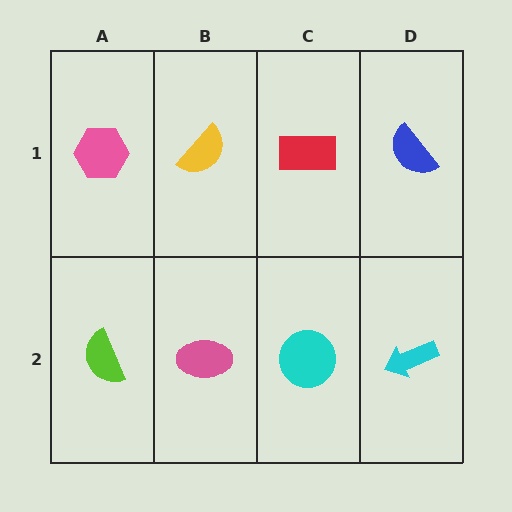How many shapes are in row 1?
4 shapes.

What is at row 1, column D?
A blue semicircle.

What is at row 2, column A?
A lime semicircle.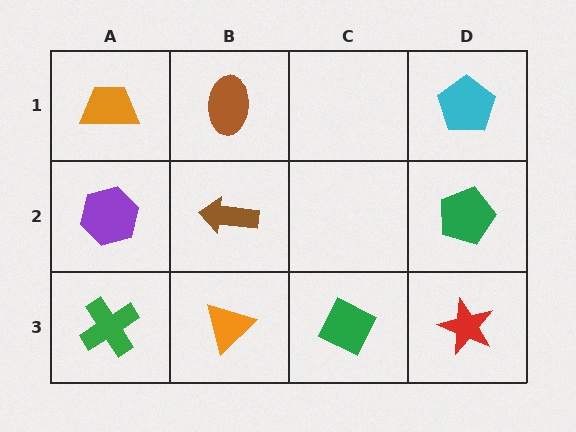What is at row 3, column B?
An orange triangle.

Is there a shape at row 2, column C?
No, that cell is empty.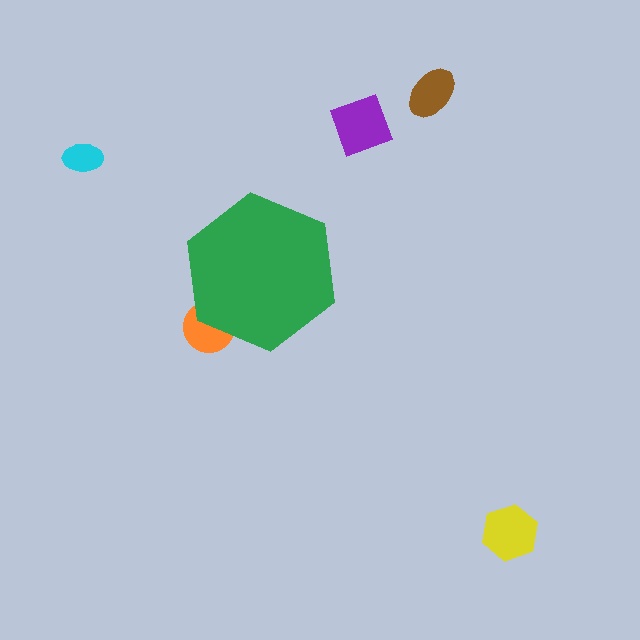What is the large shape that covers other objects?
A green hexagon.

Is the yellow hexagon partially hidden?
No, the yellow hexagon is fully visible.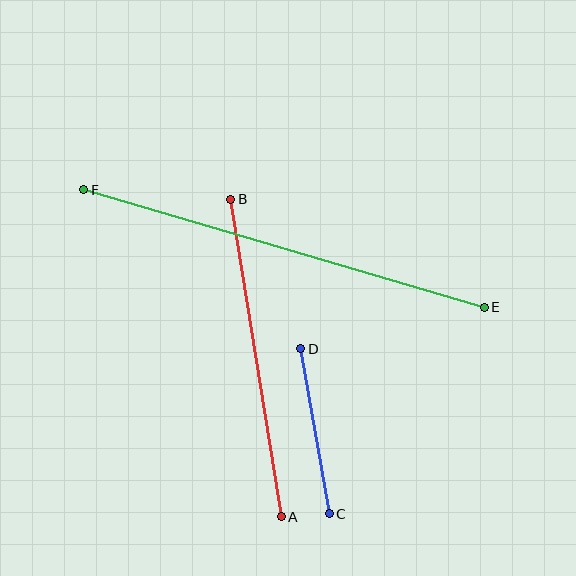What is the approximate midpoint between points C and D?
The midpoint is at approximately (315, 431) pixels.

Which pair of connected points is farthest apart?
Points E and F are farthest apart.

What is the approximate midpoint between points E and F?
The midpoint is at approximately (284, 249) pixels.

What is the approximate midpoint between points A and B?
The midpoint is at approximately (256, 358) pixels.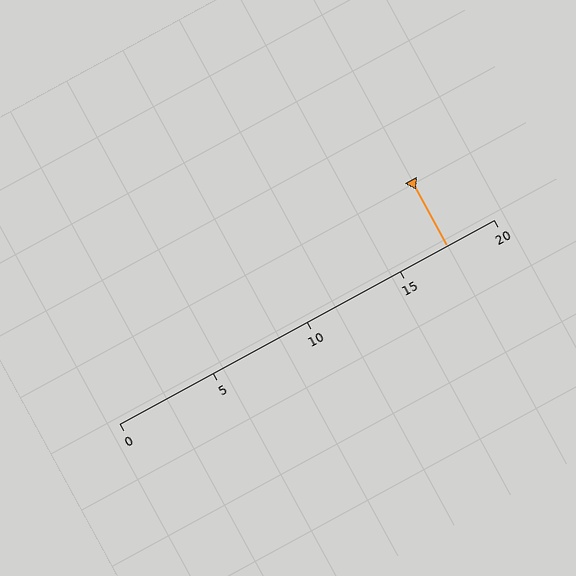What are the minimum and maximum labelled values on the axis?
The axis runs from 0 to 20.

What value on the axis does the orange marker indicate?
The marker indicates approximately 17.5.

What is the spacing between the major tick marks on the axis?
The major ticks are spaced 5 apart.